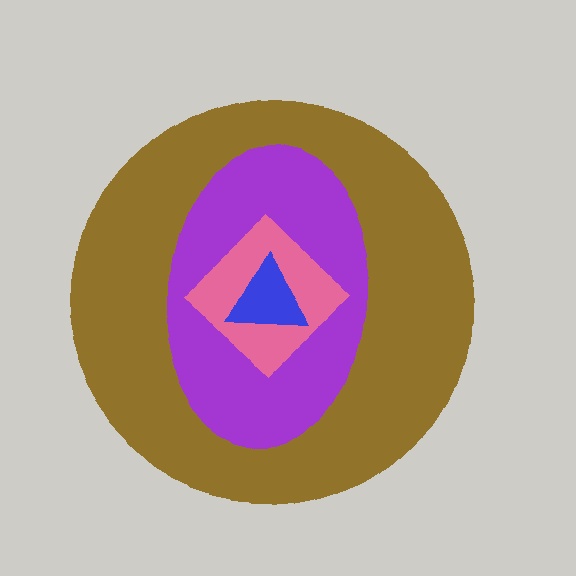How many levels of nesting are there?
4.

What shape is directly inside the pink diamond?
The blue triangle.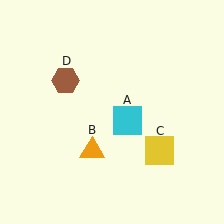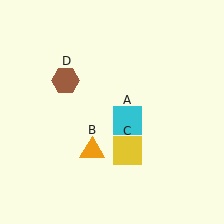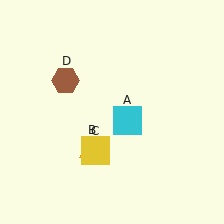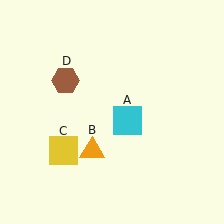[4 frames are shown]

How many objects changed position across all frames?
1 object changed position: yellow square (object C).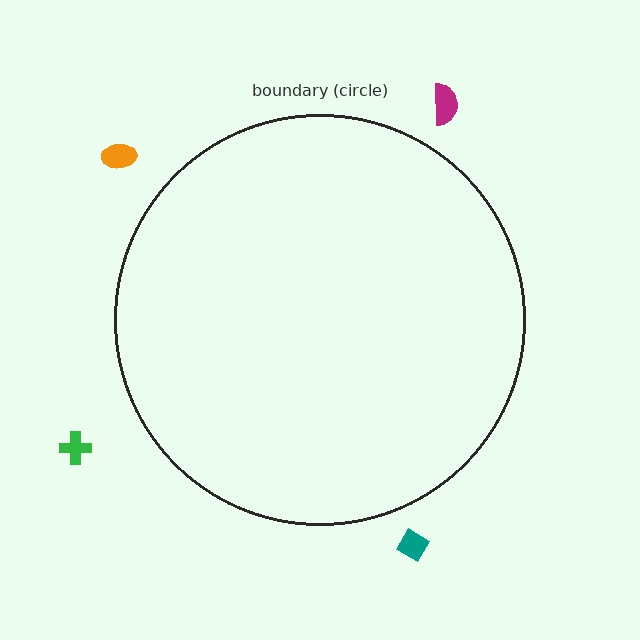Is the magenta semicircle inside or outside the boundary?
Outside.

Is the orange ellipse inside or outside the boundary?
Outside.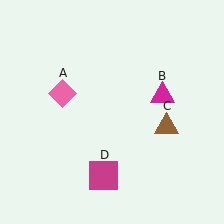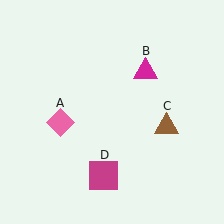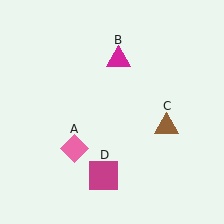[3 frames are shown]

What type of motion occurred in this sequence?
The pink diamond (object A), magenta triangle (object B) rotated counterclockwise around the center of the scene.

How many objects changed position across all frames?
2 objects changed position: pink diamond (object A), magenta triangle (object B).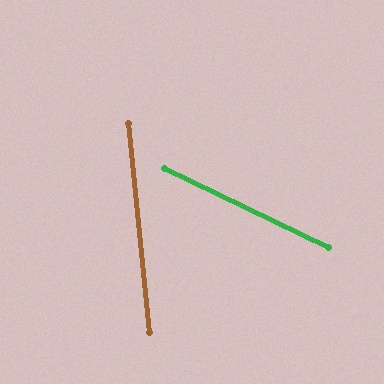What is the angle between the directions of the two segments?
Approximately 58 degrees.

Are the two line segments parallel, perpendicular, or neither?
Neither parallel nor perpendicular — they differ by about 58°.